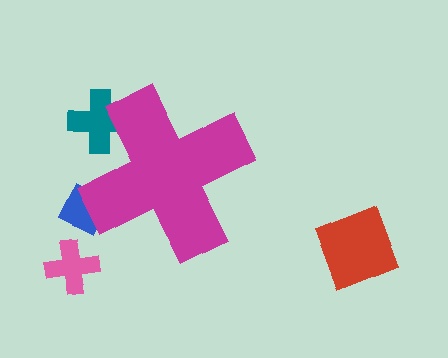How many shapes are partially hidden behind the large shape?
2 shapes are partially hidden.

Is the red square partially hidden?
No, the red square is fully visible.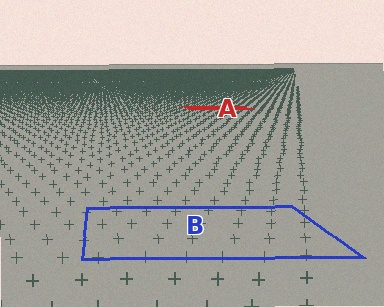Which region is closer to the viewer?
Region B is closer. The texture elements there are larger and more spread out.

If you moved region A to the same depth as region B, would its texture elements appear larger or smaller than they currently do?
They would appear larger. At a closer depth, the same texture elements are projected at a bigger on-screen size.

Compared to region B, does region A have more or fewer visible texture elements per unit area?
Region A has more texture elements per unit area — they are packed more densely because it is farther away.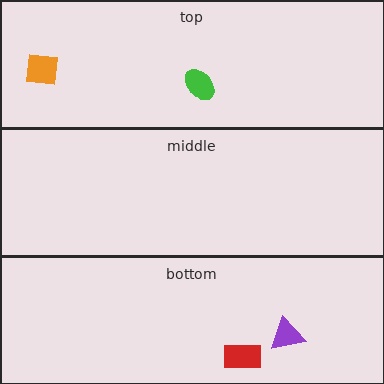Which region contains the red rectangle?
The bottom region.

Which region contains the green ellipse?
The top region.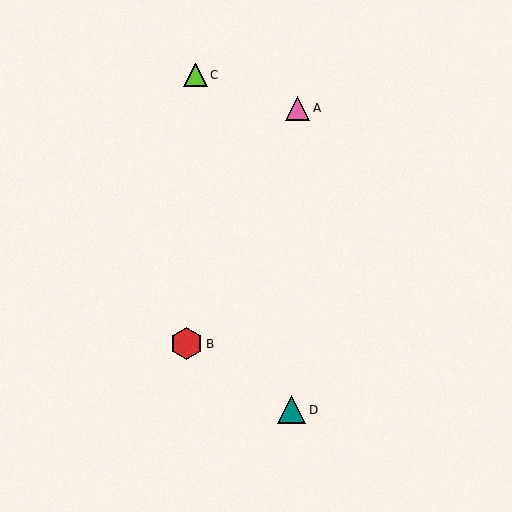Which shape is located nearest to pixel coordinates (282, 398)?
The teal triangle (labeled D) at (291, 410) is nearest to that location.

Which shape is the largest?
The red hexagon (labeled B) is the largest.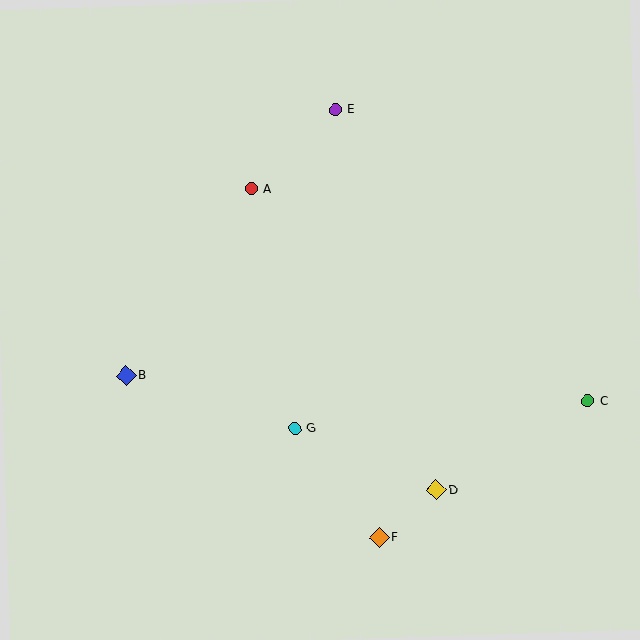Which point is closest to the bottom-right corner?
Point C is closest to the bottom-right corner.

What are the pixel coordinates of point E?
Point E is at (335, 110).